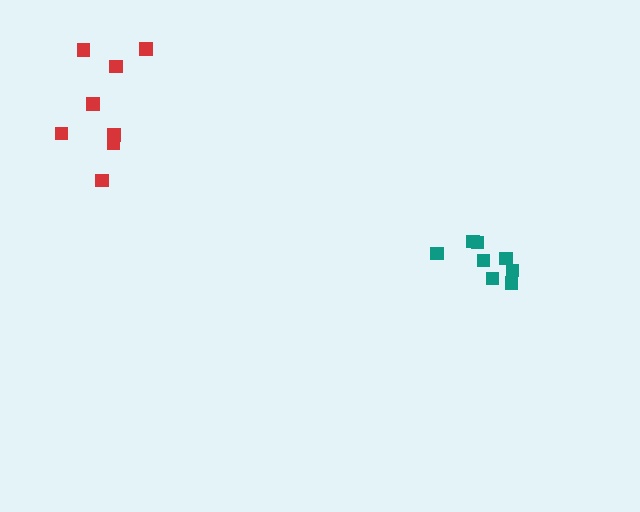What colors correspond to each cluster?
The clusters are colored: teal, red.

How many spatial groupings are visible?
There are 2 spatial groupings.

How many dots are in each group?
Group 1: 8 dots, Group 2: 8 dots (16 total).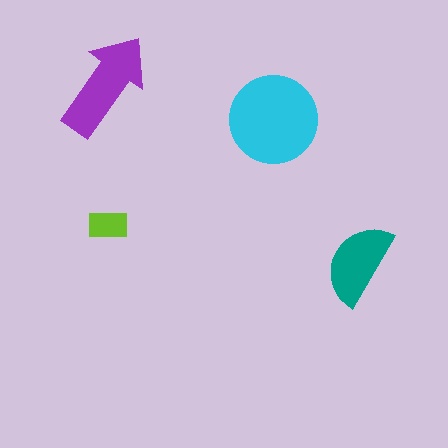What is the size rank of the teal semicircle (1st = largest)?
3rd.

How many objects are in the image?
There are 4 objects in the image.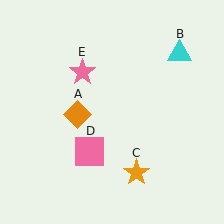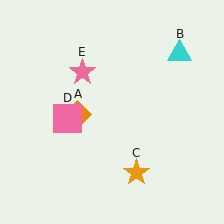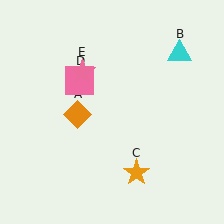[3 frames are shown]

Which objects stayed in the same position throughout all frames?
Orange diamond (object A) and cyan triangle (object B) and orange star (object C) and pink star (object E) remained stationary.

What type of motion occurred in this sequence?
The pink square (object D) rotated clockwise around the center of the scene.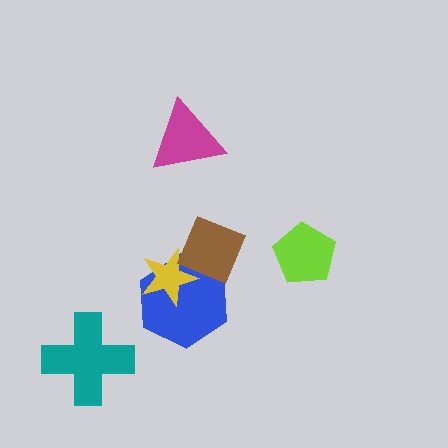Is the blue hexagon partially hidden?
Yes, it is partially covered by another shape.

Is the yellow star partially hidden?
Yes, it is partially covered by another shape.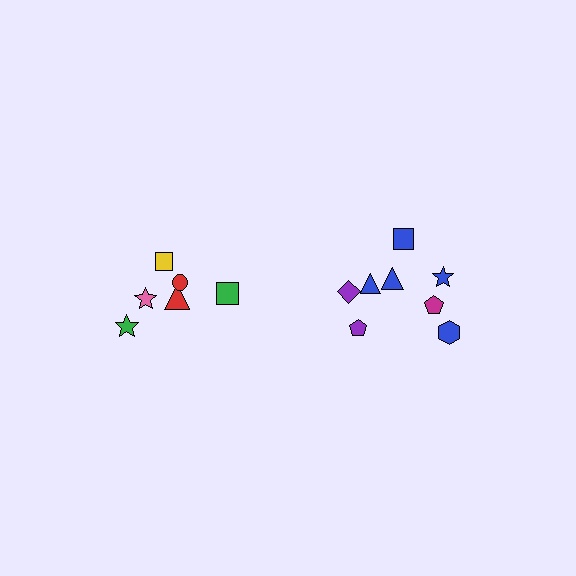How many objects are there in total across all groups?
There are 14 objects.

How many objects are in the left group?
There are 6 objects.